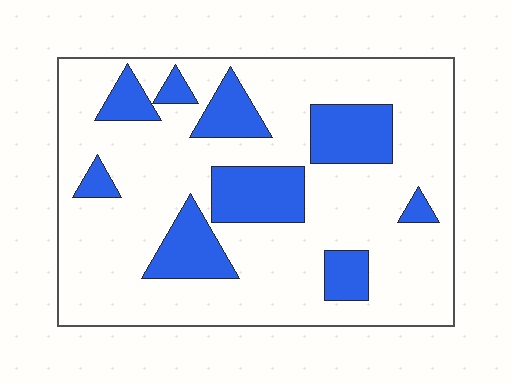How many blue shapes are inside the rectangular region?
9.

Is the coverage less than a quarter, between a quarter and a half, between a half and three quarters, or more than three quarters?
Less than a quarter.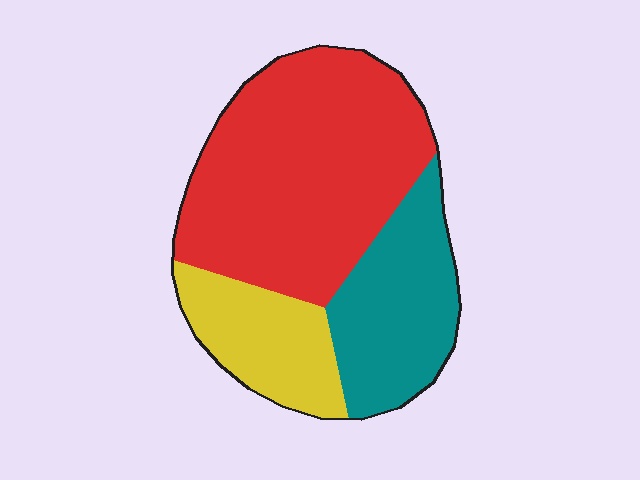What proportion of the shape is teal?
Teal takes up between a quarter and a half of the shape.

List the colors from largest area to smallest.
From largest to smallest: red, teal, yellow.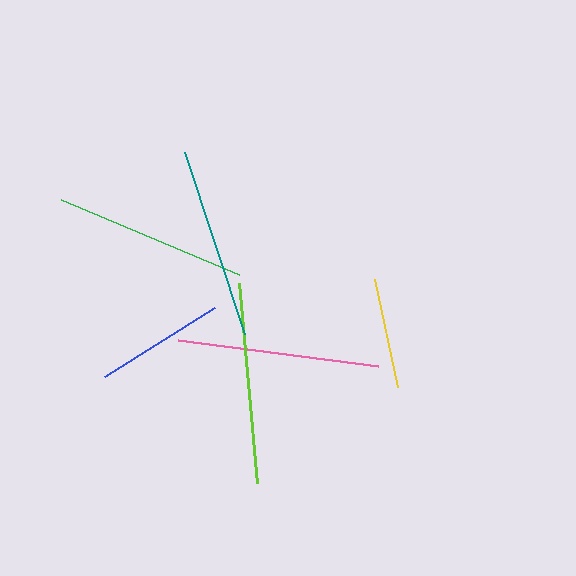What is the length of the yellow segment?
The yellow segment is approximately 110 pixels long.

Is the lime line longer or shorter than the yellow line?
The lime line is longer than the yellow line.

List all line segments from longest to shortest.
From longest to shortest: pink, lime, green, teal, blue, yellow.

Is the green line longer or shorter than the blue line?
The green line is longer than the blue line.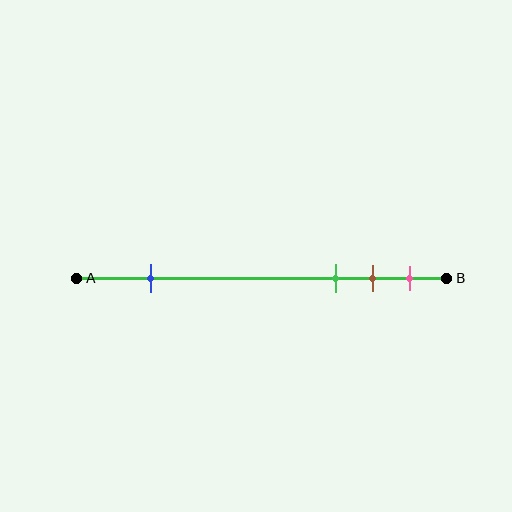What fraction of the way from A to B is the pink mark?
The pink mark is approximately 90% (0.9) of the way from A to B.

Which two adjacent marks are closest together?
The brown and pink marks are the closest adjacent pair.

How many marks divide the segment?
There are 4 marks dividing the segment.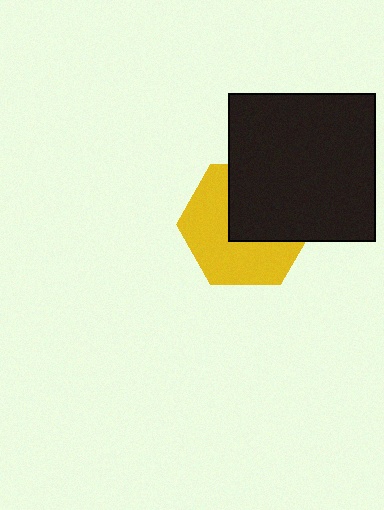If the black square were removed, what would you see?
You would see the complete yellow hexagon.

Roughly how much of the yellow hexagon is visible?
About half of it is visible (roughly 55%).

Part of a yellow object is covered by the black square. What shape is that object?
It is a hexagon.